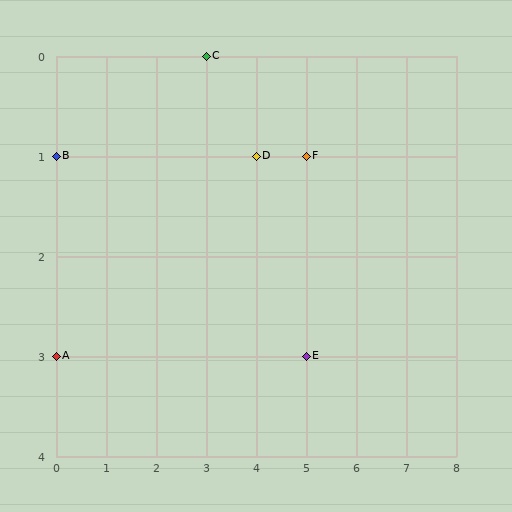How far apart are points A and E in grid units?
Points A and E are 5 columns apart.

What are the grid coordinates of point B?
Point B is at grid coordinates (0, 1).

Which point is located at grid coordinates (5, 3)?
Point E is at (5, 3).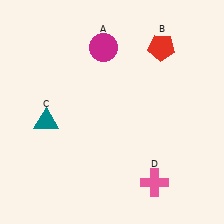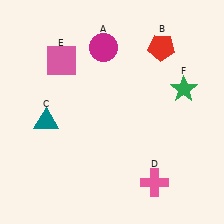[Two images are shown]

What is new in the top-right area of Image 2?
A green star (F) was added in the top-right area of Image 2.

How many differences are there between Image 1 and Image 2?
There are 2 differences between the two images.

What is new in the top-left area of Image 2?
A pink square (E) was added in the top-left area of Image 2.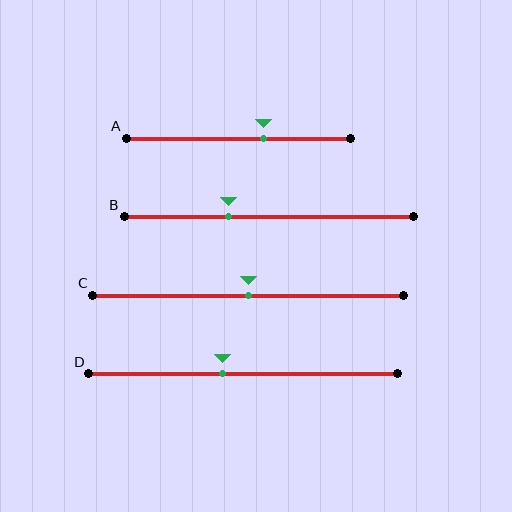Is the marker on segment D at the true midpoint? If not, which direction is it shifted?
No, the marker on segment D is shifted to the left by about 7% of the segment length.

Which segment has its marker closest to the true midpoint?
Segment C has its marker closest to the true midpoint.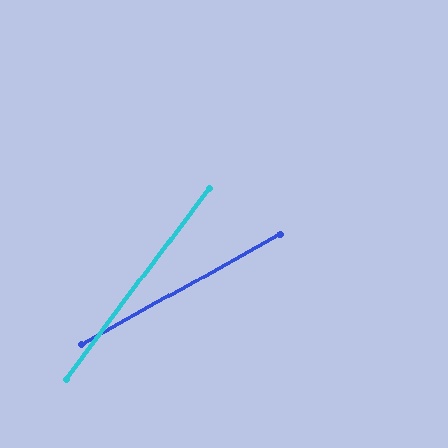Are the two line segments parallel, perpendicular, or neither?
Neither parallel nor perpendicular — they differ by about 24°.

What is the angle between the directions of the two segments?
Approximately 24 degrees.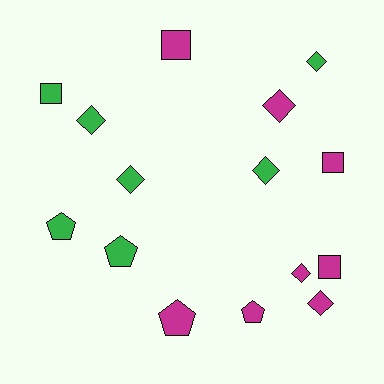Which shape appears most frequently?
Diamond, with 7 objects.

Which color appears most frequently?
Magenta, with 8 objects.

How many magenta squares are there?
There are 3 magenta squares.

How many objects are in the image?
There are 15 objects.